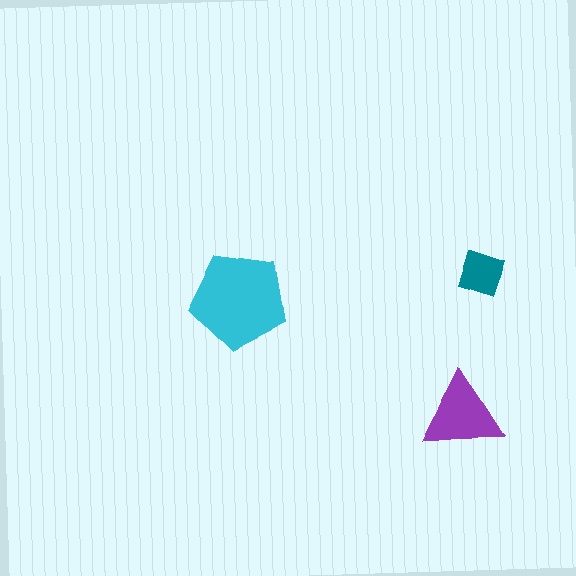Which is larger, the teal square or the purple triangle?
The purple triangle.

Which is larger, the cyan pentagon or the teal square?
The cyan pentagon.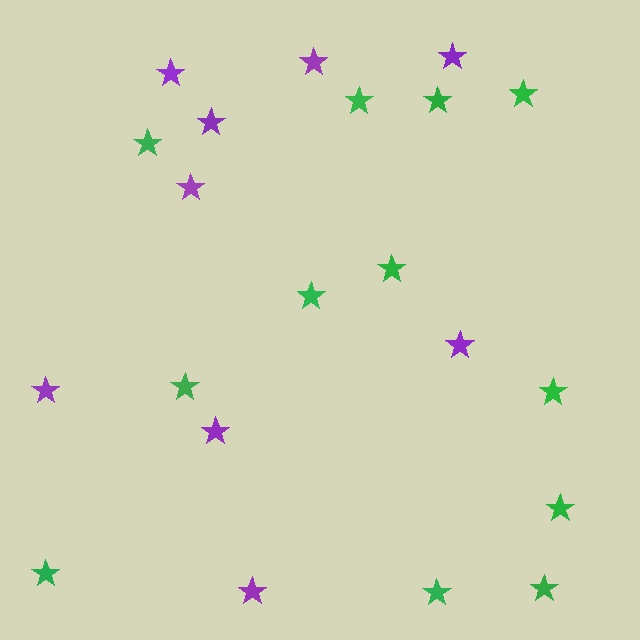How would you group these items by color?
There are 2 groups: one group of green stars (12) and one group of purple stars (9).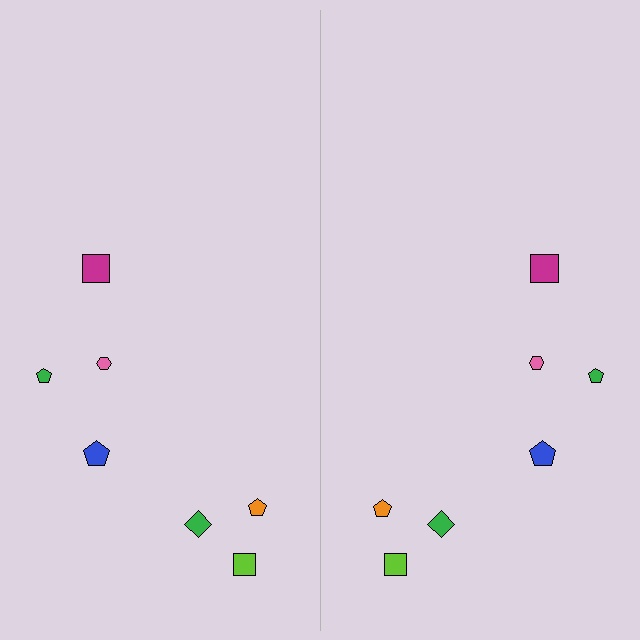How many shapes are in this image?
There are 14 shapes in this image.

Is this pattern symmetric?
Yes, this pattern has bilateral (reflection) symmetry.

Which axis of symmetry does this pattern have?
The pattern has a vertical axis of symmetry running through the center of the image.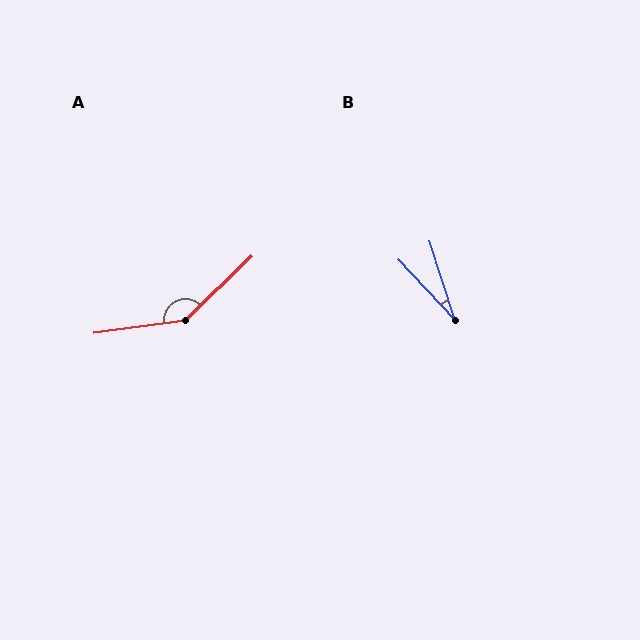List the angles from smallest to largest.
B (25°), A (144°).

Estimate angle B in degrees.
Approximately 25 degrees.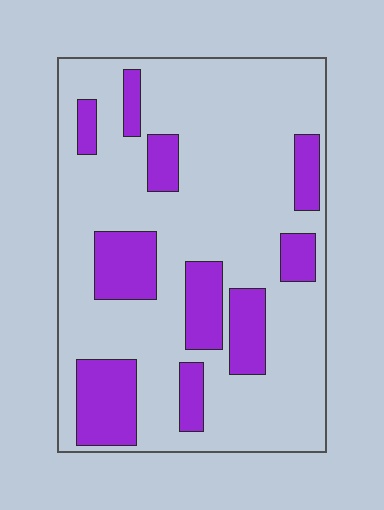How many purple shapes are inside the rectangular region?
10.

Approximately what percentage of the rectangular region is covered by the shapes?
Approximately 25%.